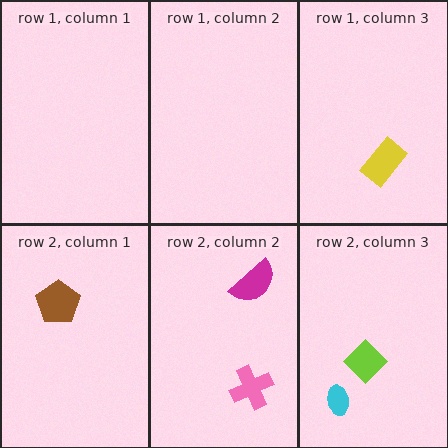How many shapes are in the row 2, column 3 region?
2.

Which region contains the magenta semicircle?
The row 2, column 2 region.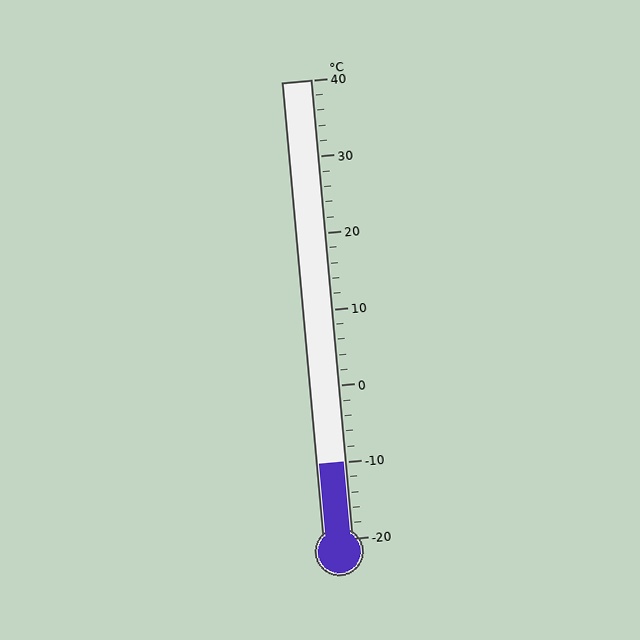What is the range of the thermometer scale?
The thermometer scale ranges from -20°C to 40°C.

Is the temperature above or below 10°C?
The temperature is below 10°C.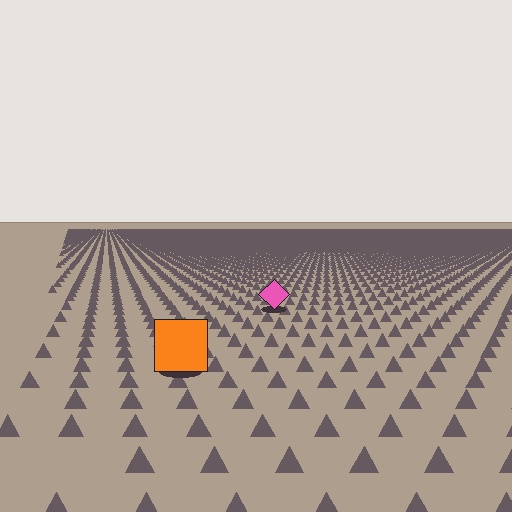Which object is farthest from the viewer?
The pink diamond is farthest from the viewer. It appears smaller and the ground texture around it is denser.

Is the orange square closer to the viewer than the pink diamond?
Yes. The orange square is closer — you can tell from the texture gradient: the ground texture is coarser near it.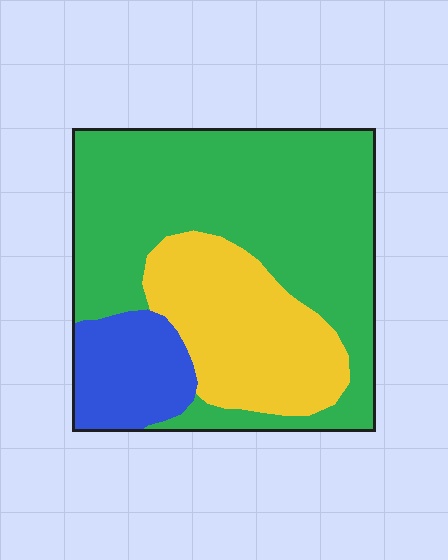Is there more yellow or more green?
Green.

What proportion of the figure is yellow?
Yellow covers 26% of the figure.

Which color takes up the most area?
Green, at roughly 60%.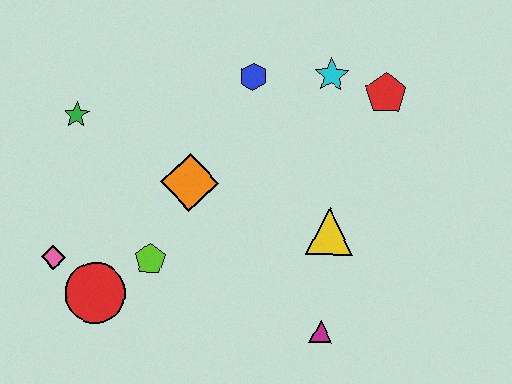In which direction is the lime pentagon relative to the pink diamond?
The lime pentagon is to the right of the pink diamond.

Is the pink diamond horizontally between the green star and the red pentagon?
No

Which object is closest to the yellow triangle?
The magenta triangle is closest to the yellow triangle.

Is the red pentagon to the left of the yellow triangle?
No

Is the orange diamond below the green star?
Yes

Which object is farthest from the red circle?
The red pentagon is farthest from the red circle.